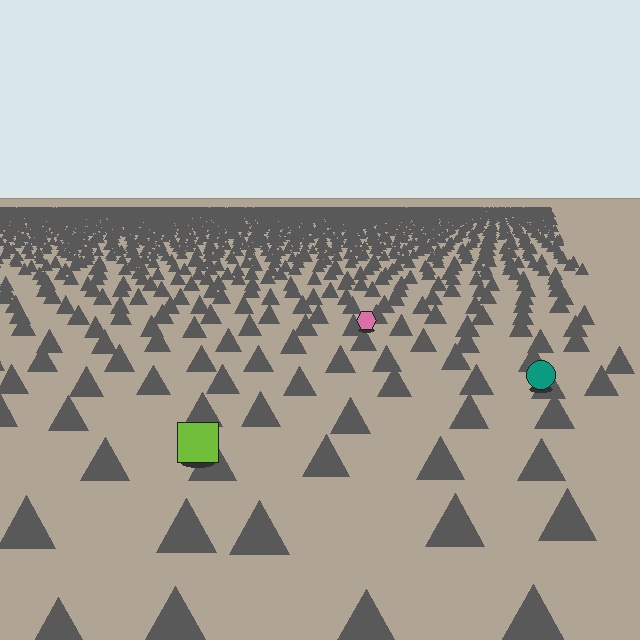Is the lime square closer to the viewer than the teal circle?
Yes. The lime square is closer — you can tell from the texture gradient: the ground texture is coarser near it.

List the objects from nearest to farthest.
From nearest to farthest: the lime square, the teal circle, the pink hexagon.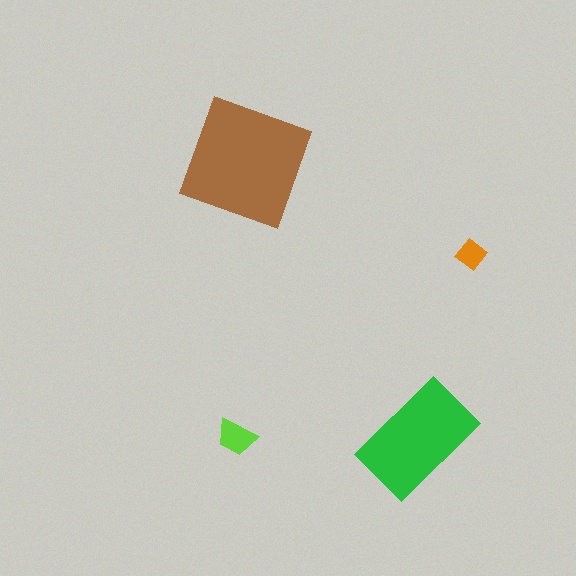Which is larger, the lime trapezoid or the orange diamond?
The lime trapezoid.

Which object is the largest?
The brown square.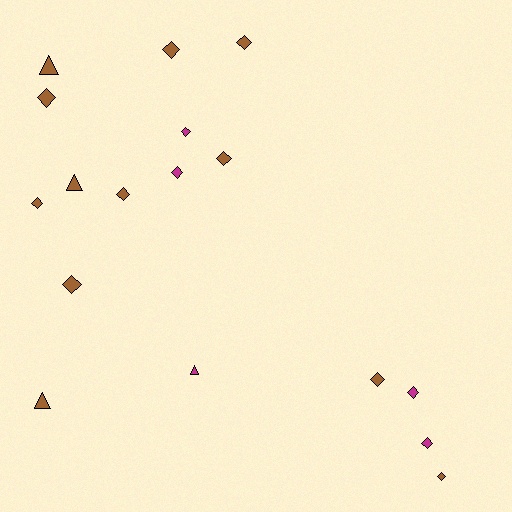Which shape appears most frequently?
Diamond, with 13 objects.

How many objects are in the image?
There are 17 objects.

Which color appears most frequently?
Brown, with 12 objects.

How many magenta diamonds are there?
There are 4 magenta diamonds.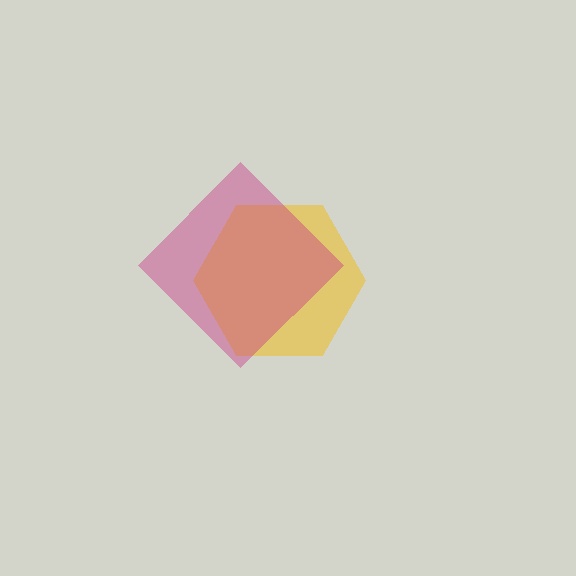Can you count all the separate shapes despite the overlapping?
Yes, there are 2 separate shapes.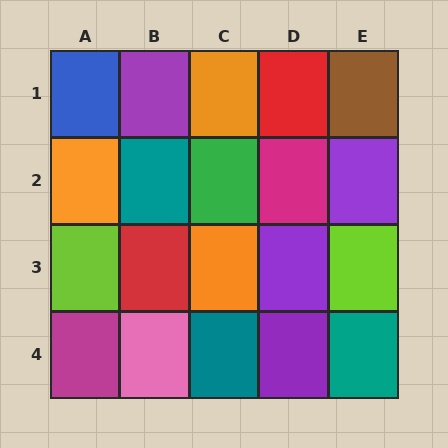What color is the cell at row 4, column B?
Pink.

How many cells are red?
2 cells are red.